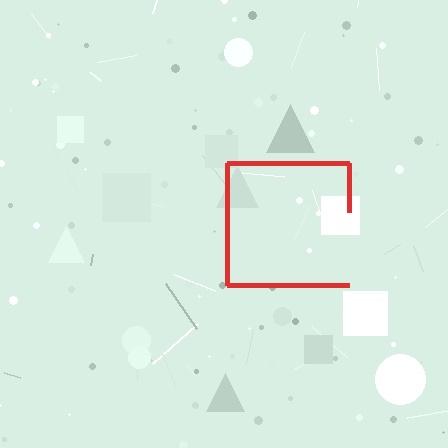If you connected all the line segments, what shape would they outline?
They would outline a square.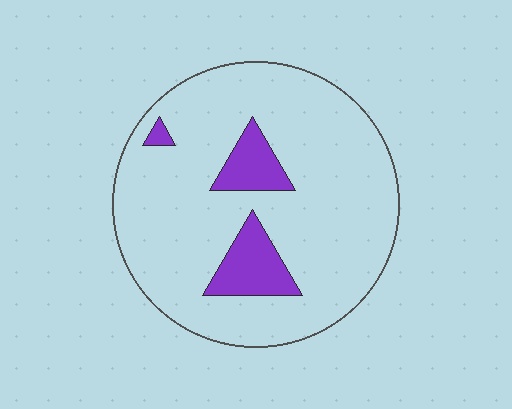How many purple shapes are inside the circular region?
3.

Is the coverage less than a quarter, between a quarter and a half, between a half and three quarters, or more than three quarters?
Less than a quarter.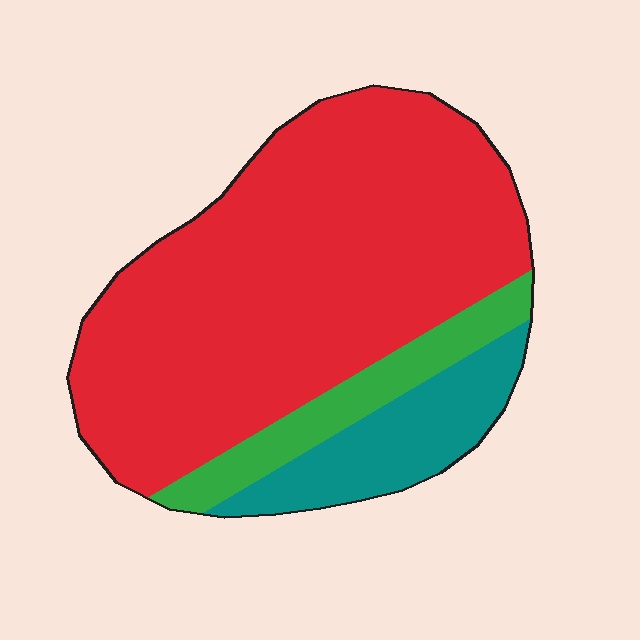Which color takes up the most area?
Red, at roughly 75%.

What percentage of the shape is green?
Green covers roughly 10% of the shape.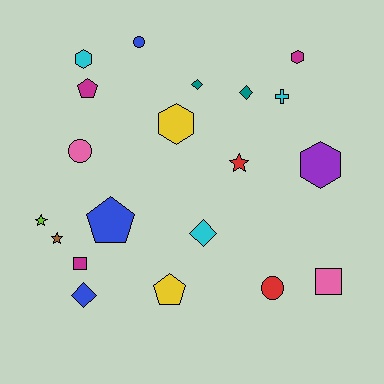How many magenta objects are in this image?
There are 3 magenta objects.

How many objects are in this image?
There are 20 objects.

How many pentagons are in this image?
There are 3 pentagons.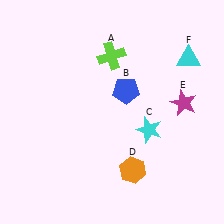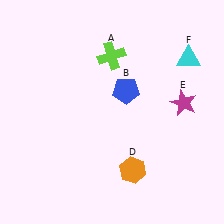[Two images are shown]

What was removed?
The cyan star (C) was removed in Image 2.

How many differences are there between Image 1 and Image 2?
There is 1 difference between the two images.